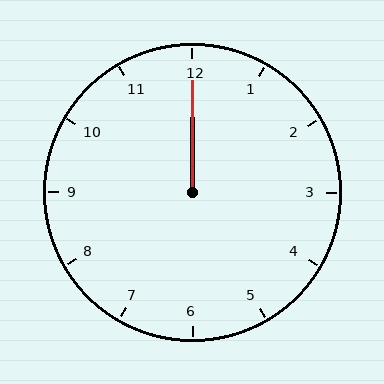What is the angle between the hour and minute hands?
Approximately 0 degrees.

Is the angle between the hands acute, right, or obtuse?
It is acute.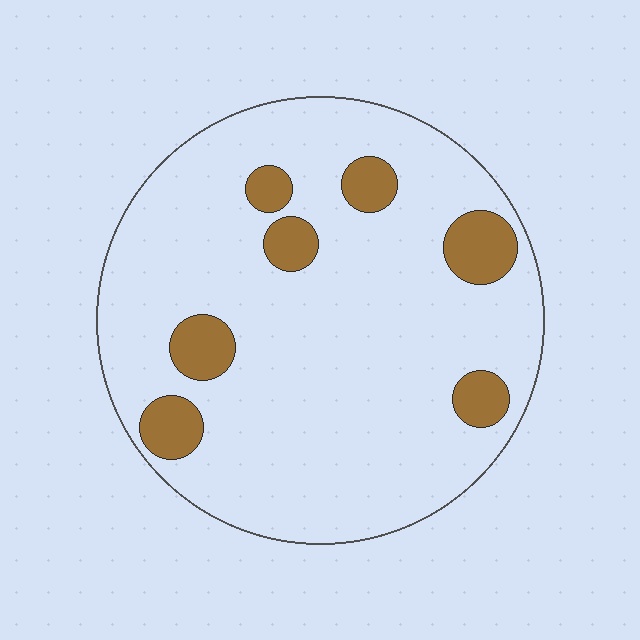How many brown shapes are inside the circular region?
7.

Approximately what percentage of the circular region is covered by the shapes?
Approximately 15%.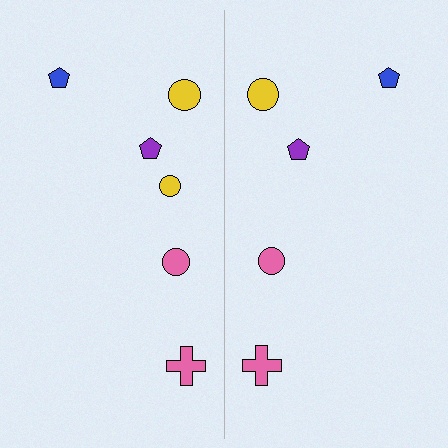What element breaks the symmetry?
A yellow circle is missing from the right side.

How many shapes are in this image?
There are 11 shapes in this image.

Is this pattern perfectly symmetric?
No, the pattern is not perfectly symmetric. A yellow circle is missing from the right side.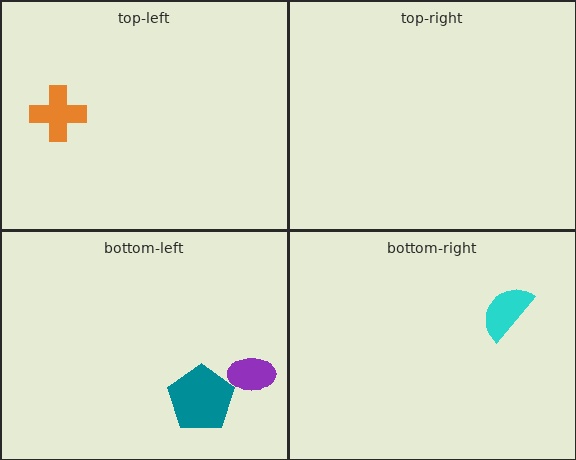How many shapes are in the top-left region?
1.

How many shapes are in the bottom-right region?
1.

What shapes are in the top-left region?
The orange cross.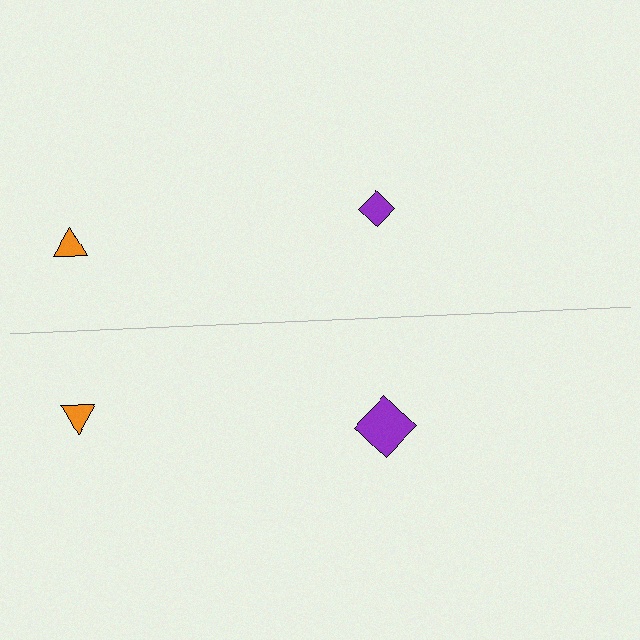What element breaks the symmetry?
The purple diamond on the bottom side has a different size than its mirror counterpart.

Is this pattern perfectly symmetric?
No, the pattern is not perfectly symmetric. The purple diamond on the bottom side has a different size than its mirror counterpart.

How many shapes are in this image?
There are 4 shapes in this image.